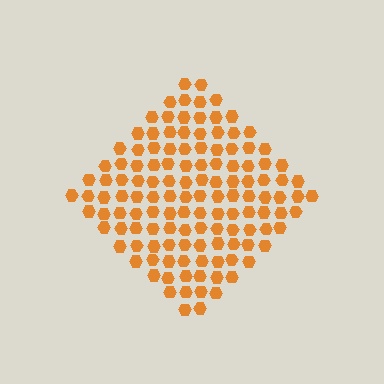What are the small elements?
The small elements are hexagons.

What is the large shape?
The large shape is a diamond.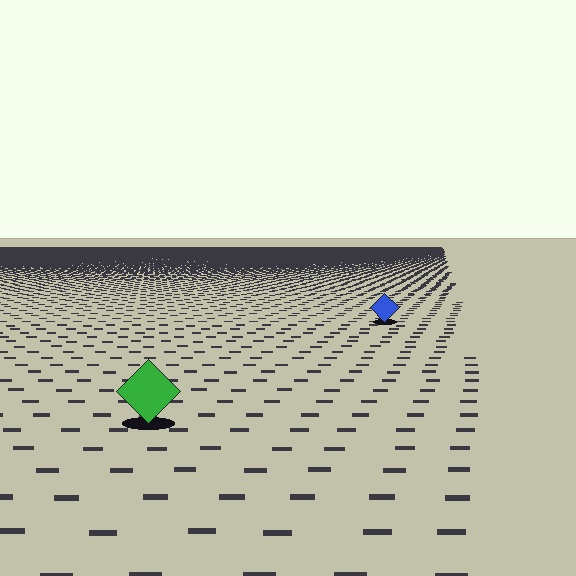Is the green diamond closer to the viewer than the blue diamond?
Yes. The green diamond is closer — you can tell from the texture gradient: the ground texture is coarser near it.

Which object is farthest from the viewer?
The blue diamond is farthest from the viewer. It appears smaller and the ground texture around it is denser.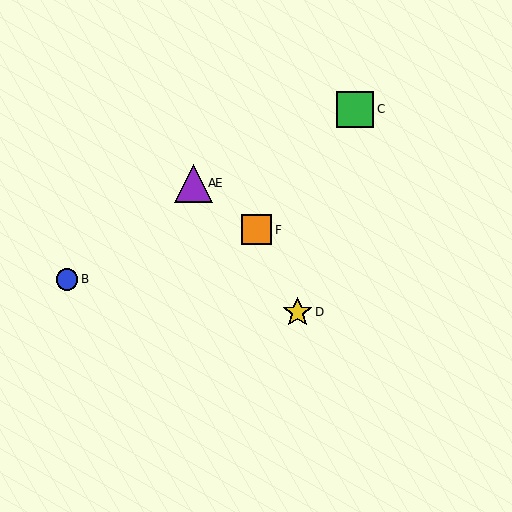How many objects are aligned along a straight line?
3 objects (A, E, F) are aligned along a straight line.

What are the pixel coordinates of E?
Object E is at (193, 183).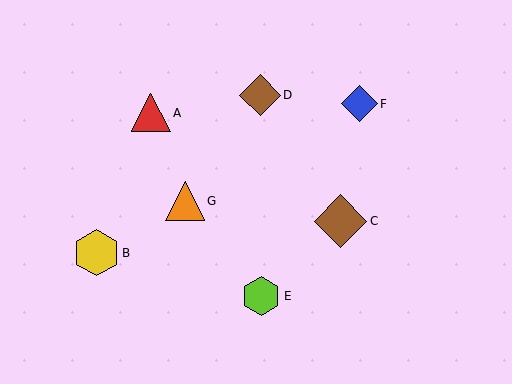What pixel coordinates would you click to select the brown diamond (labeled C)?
Click at (341, 221) to select the brown diamond C.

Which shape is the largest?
The brown diamond (labeled C) is the largest.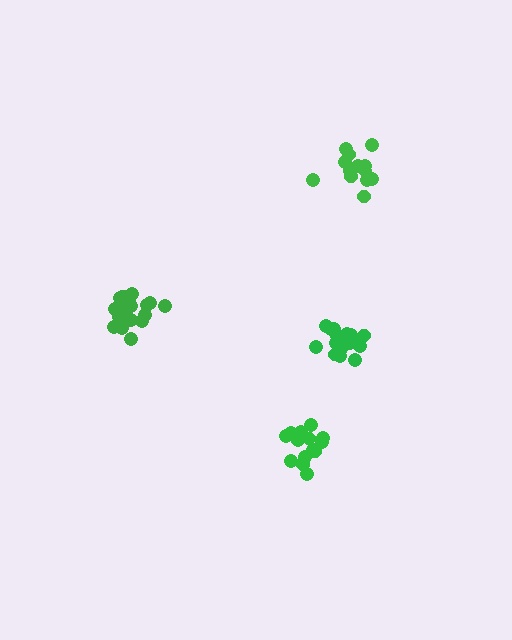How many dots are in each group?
Group 1: 13 dots, Group 2: 18 dots, Group 3: 17 dots, Group 4: 18 dots (66 total).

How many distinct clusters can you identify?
There are 4 distinct clusters.